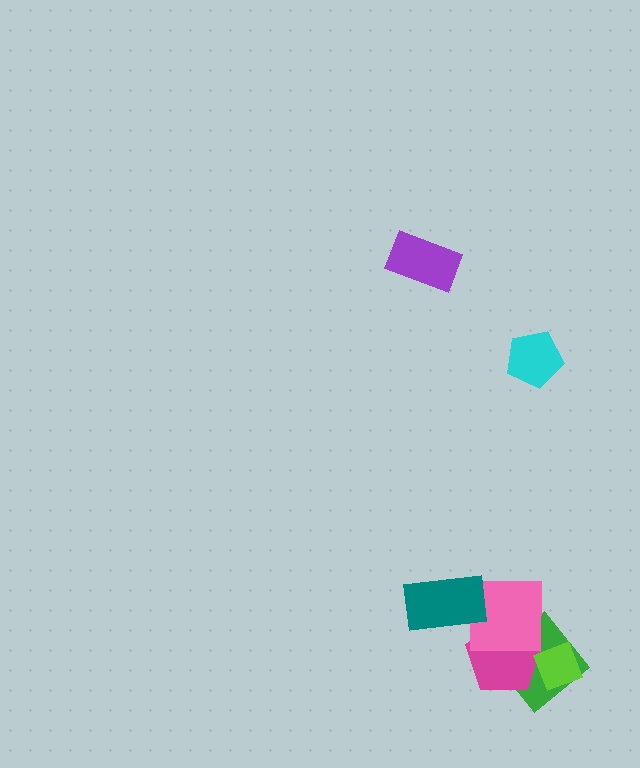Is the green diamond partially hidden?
Yes, it is partially covered by another shape.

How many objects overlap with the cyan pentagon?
0 objects overlap with the cyan pentagon.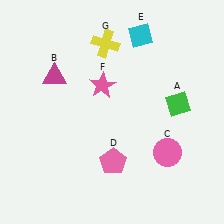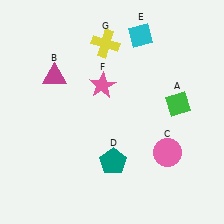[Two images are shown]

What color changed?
The pentagon (D) changed from pink in Image 1 to teal in Image 2.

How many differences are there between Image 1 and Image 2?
There is 1 difference between the two images.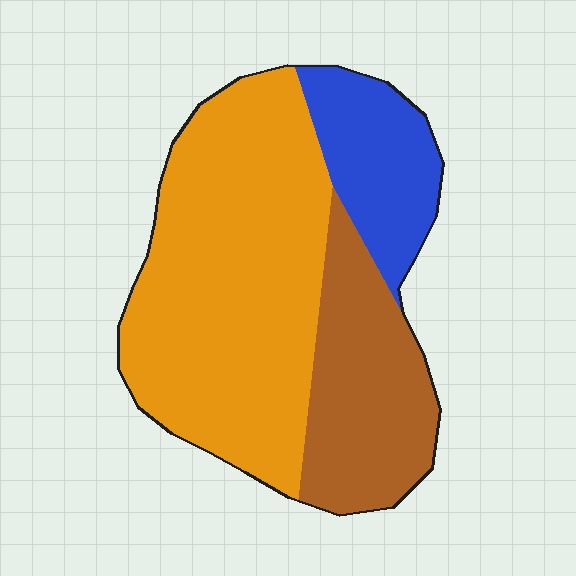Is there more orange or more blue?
Orange.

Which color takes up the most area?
Orange, at roughly 55%.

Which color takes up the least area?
Blue, at roughly 15%.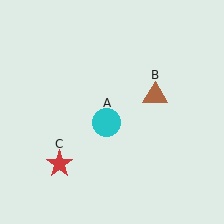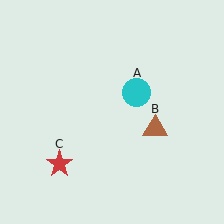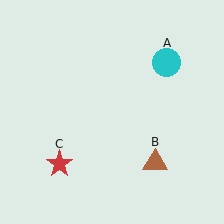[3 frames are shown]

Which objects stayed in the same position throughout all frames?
Red star (object C) remained stationary.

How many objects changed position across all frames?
2 objects changed position: cyan circle (object A), brown triangle (object B).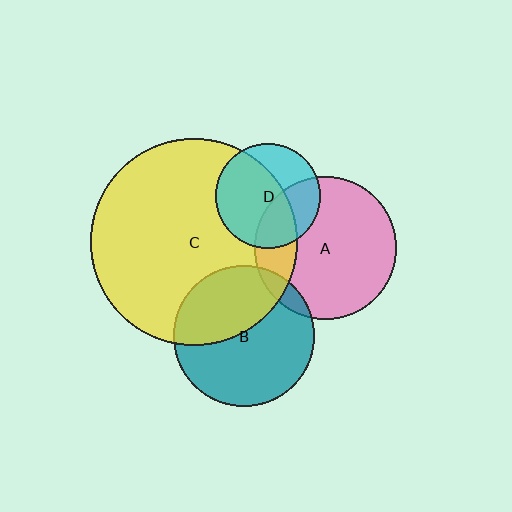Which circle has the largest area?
Circle C (yellow).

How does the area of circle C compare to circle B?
Approximately 2.1 times.